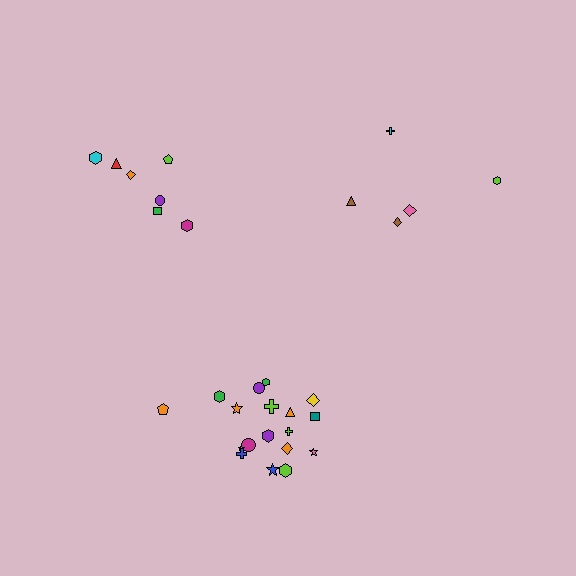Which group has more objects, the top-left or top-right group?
The top-left group.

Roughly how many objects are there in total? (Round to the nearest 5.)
Roughly 30 objects in total.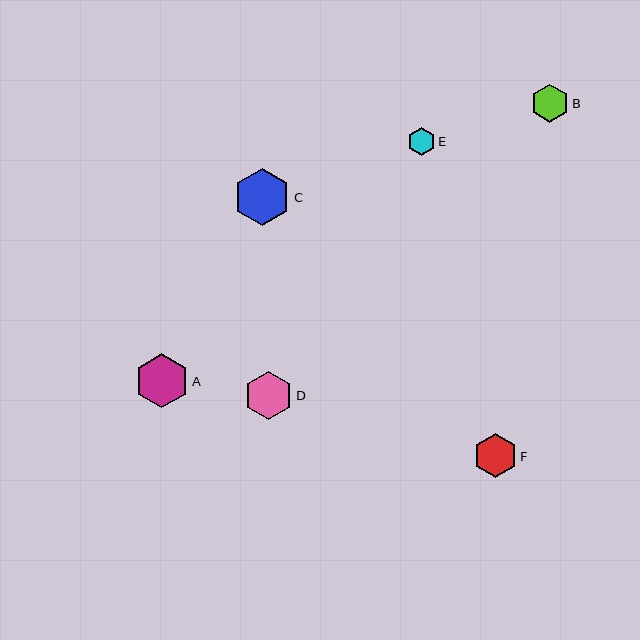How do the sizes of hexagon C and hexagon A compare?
Hexagon C and hexagon A are approximately the same size.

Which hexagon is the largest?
Hexagon C is the largest with a size of approximately 57 pixels.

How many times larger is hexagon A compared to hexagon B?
Hexagon A is approximately 1.4 times the size of hexagon B.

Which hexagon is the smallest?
Hexagon E is the smallest with a size of approximately 27 pixels.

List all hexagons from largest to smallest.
From largest to smallest: C, A, D, F, B, E.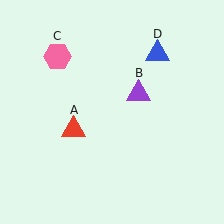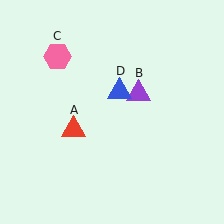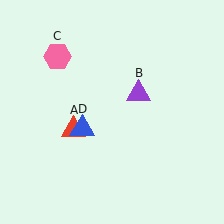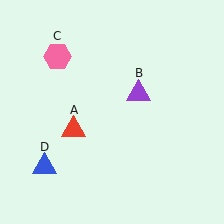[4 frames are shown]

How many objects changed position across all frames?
1 object changed position: blue triangle (object D).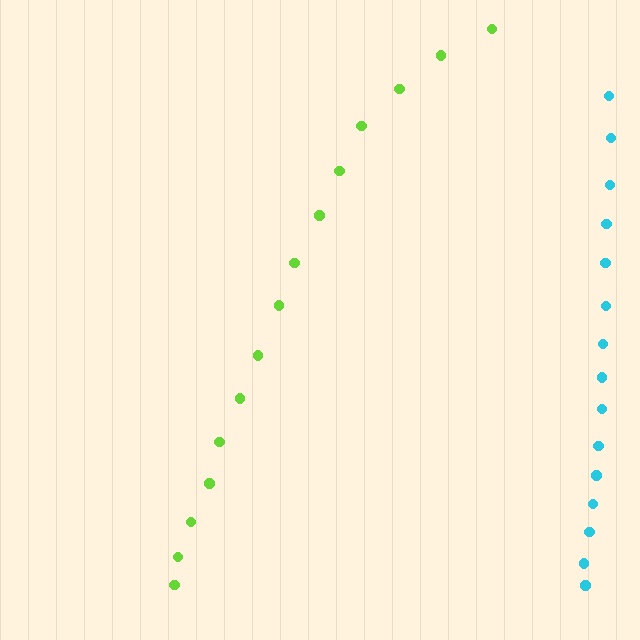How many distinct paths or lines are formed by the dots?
There are 2 distinct paths.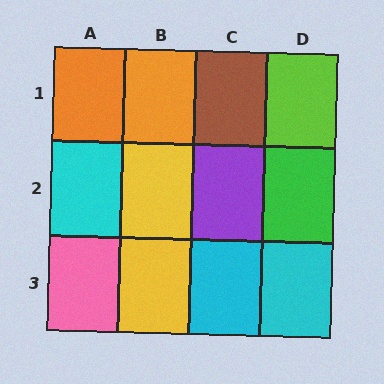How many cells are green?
1 cell is green.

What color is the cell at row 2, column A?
Cyan.